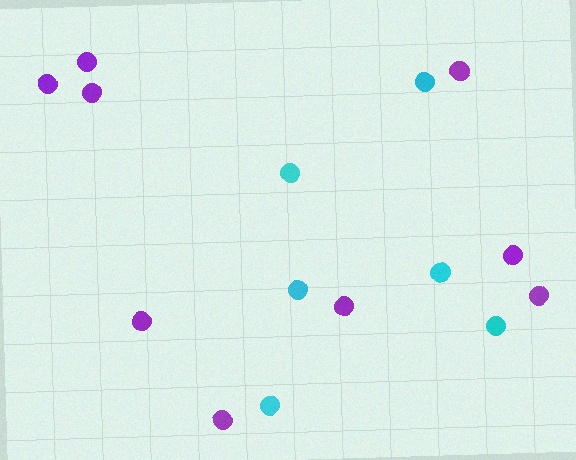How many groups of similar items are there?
There are 2 groups: one group of purple circles (9) and one group of cyan circles (6).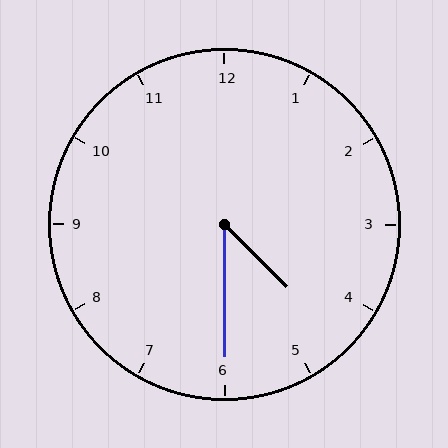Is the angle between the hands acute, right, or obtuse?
It is acute.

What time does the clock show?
4:30.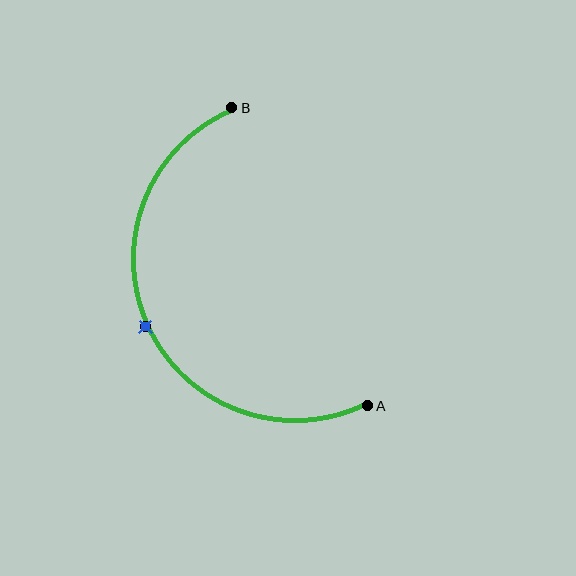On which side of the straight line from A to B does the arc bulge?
The arc bulges to the left of the straight line connecting A and B.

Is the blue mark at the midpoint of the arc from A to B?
Yes. The blue mark lies on the arc at equal arc-length from both A and B — it is the arc midpoint.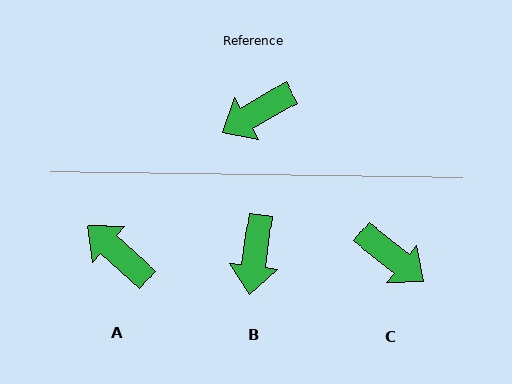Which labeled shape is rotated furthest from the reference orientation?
C, about 111 degrees away.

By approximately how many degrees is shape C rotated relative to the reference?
Approximately 111 degrees counter-clockwise.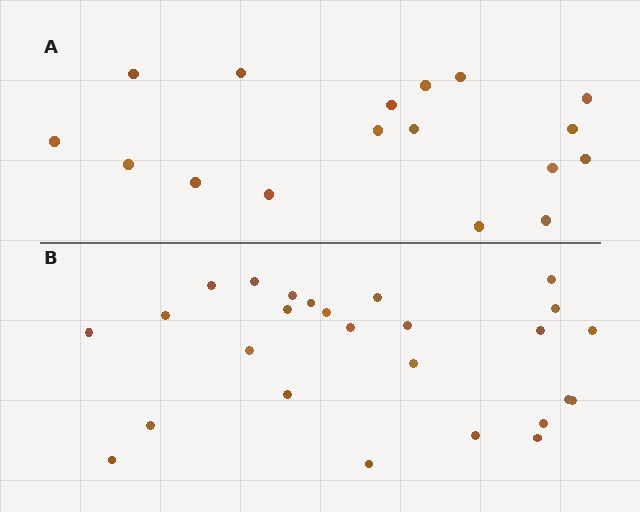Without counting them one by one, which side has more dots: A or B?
Region B (the bottom region) has more dots.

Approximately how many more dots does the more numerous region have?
Region B has roughly 8 or so more dots than region A.